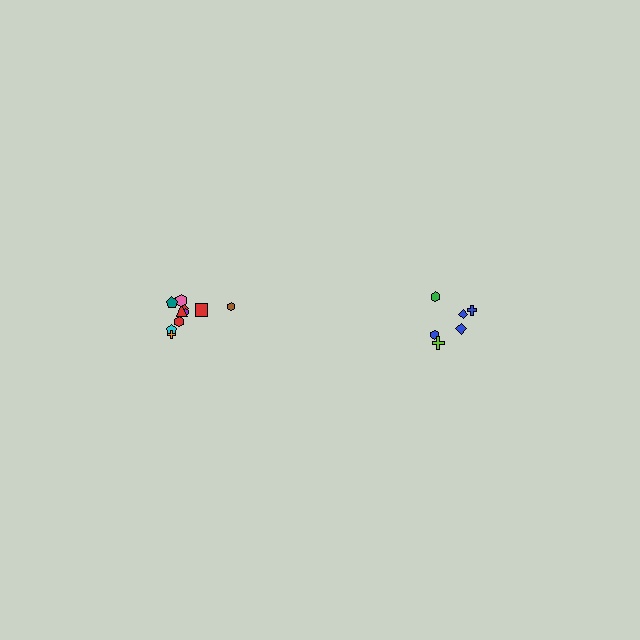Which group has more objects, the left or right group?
The left group.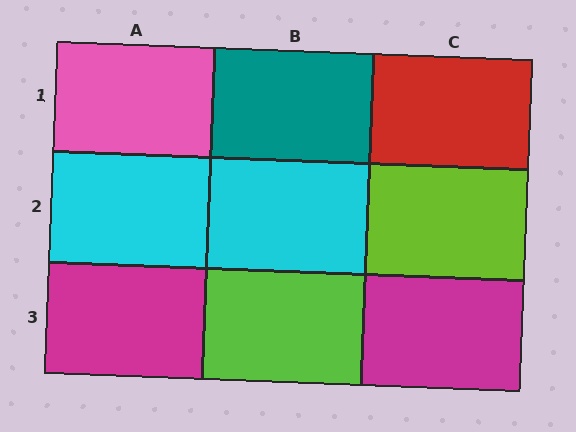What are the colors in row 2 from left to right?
Cyan, cyan, lime.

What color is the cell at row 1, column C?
Red.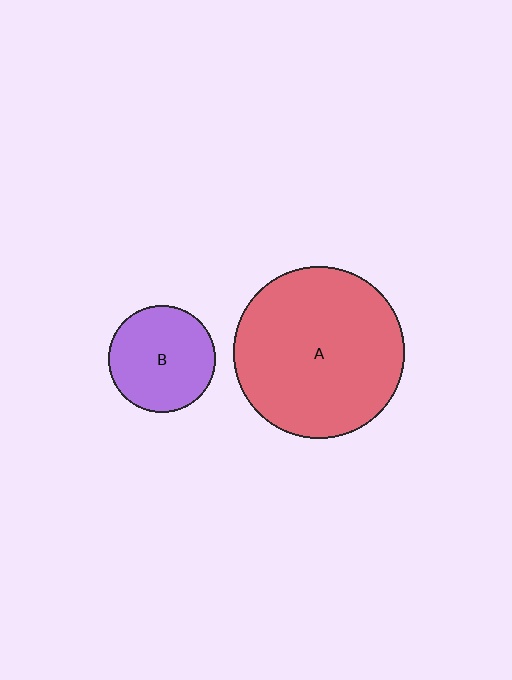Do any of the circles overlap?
No, none of the circles overlap.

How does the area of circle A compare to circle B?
Approximately 2.6 times.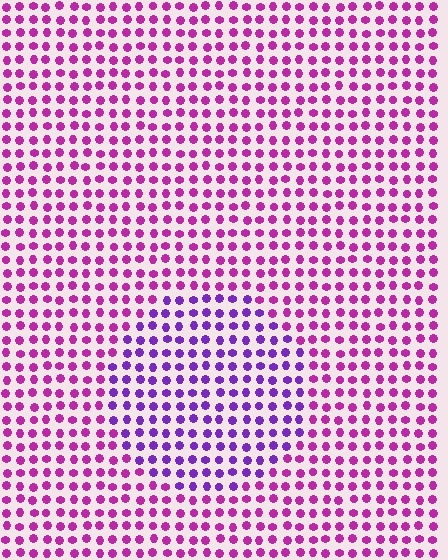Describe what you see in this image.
The image is filled with small magenta elements in a uniform arrangement. A circle-shaped region is visible where the elements are tinted to a slightly different hue, forming a subtle color boundary.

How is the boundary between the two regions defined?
The boundary is defined purely by a slight shift in hue (about 37 degrees). Spacing, size, and orientation are identical on both sides.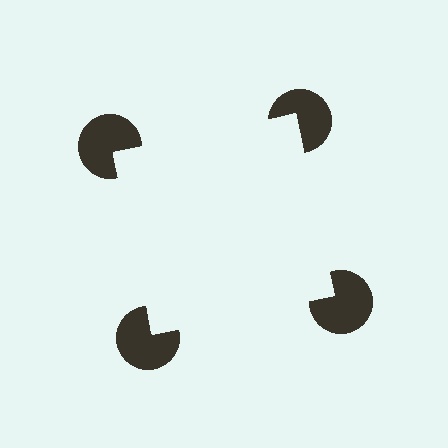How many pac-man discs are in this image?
There are 4 — one at each vertex of the illusory square.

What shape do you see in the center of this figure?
An illusory square — its edges are inferred from the aligned wedge cuts in the pac-man discs, not physically drawn.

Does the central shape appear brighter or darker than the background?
It typically appears slightly brighter than the background, even though no actual brightness change is drawn.